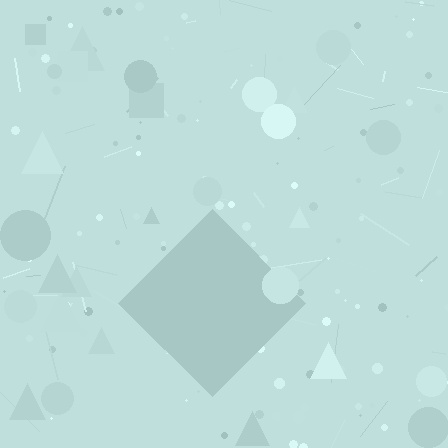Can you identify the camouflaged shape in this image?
The camouflaged shape is a diamond.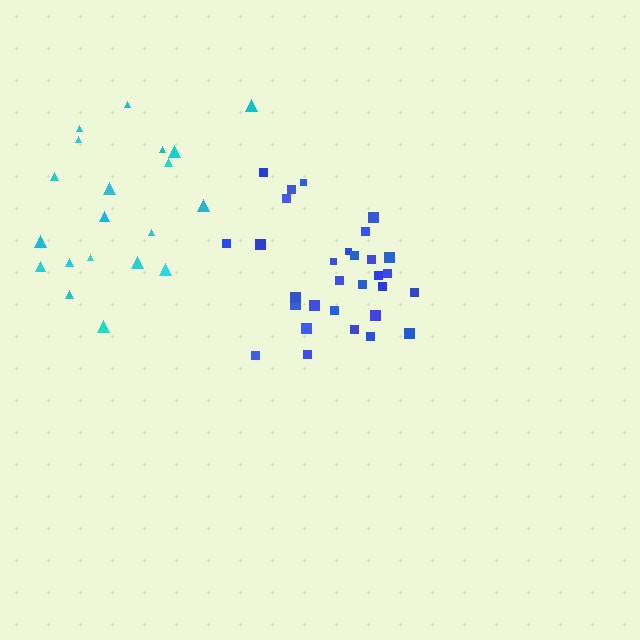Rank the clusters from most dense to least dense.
blue, cyan.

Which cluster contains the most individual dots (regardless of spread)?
Blue (30).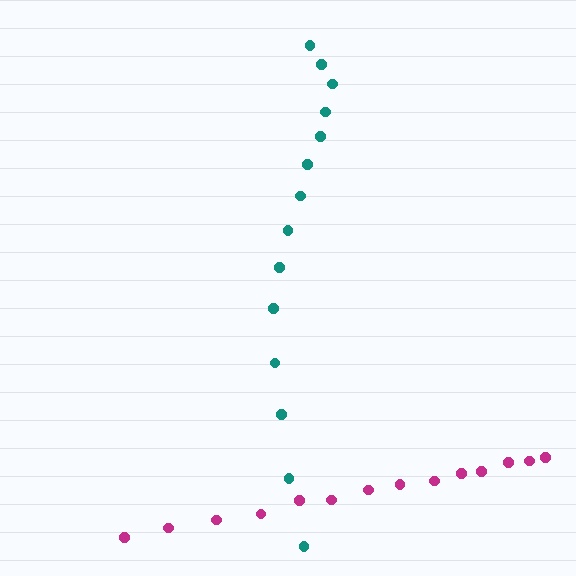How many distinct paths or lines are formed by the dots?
There are 2 distinct paths.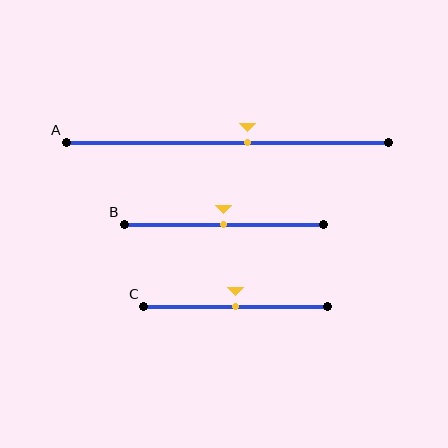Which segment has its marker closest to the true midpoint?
Segment B has its marker closest to the true midpoint.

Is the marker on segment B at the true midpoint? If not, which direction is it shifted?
Yes, the marker on segment B is at the true midpoint.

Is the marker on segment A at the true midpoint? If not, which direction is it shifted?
No, the marker on segment A is shifted to the right by about 6% of the segment length.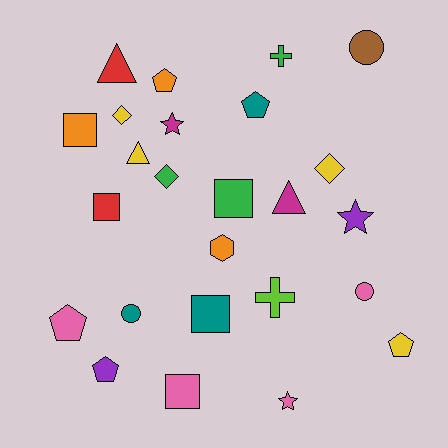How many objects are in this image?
There are 25 objects.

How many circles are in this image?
There are 3 circles.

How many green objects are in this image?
There are 3 green objects.